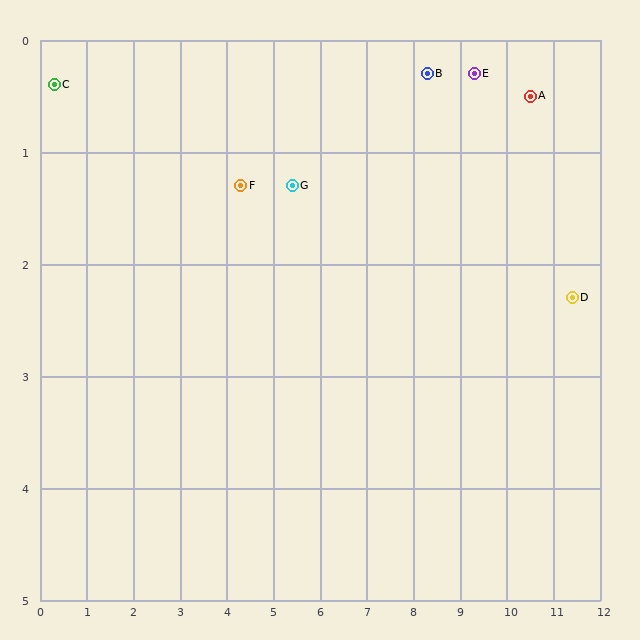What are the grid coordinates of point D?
Point D is at approximately (11.4, 2.3).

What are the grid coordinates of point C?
Point C is at approximately (0.3, 0.4).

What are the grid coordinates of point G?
Point G is at approximately (5.4, 1.3).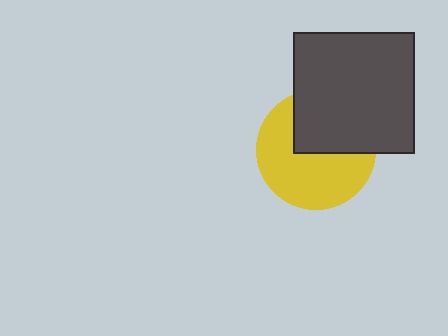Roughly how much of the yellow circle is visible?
About half of it is visible (roughly 61%).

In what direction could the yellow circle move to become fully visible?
The yellow circle could move down. That would shift it out from behind the dark gray square entirely.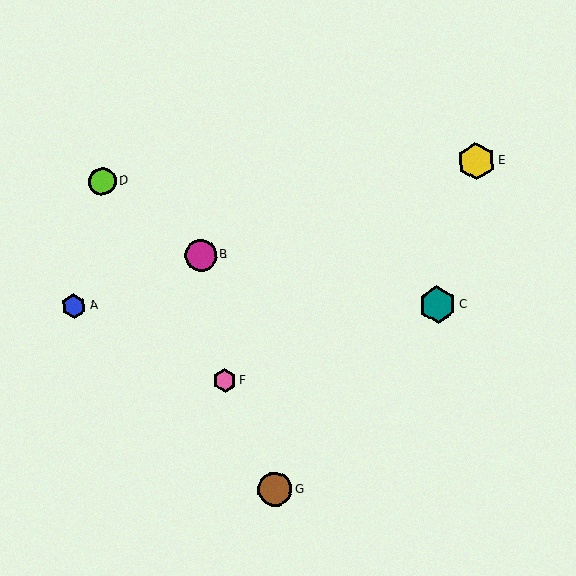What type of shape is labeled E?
Shape E is a yellow hexagon.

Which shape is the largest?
The yellow hexagon (labeled E) is the largest.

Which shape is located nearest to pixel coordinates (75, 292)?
The blue hexagon (labeled A) at (74, 306) is nearest to that location.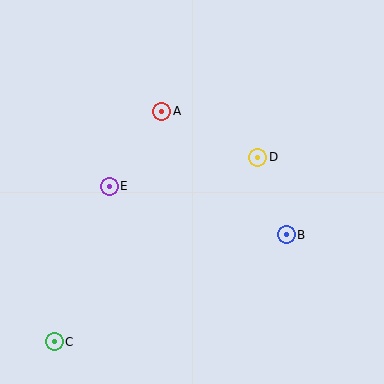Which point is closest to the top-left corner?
Point A is closest to the top-left corner.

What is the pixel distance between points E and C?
The distance between E and C is 165 pixels.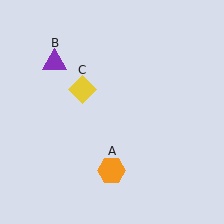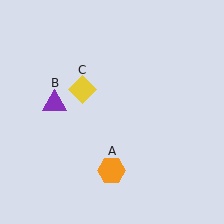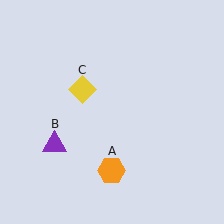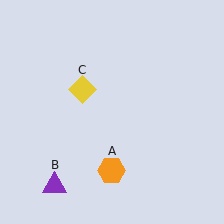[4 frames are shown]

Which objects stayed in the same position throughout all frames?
Orange hexagon (object A) and yellow diamond (object C) remained stationary.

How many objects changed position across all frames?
1 object changed position: purple triangle (object B).